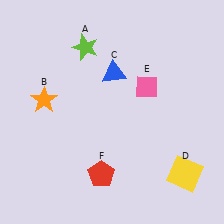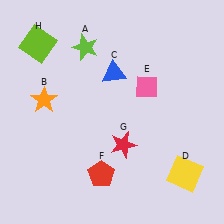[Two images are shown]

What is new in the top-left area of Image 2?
A lime square (H) was added in the top-left area of Image 2.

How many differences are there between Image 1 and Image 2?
There are 2 differences between the two images.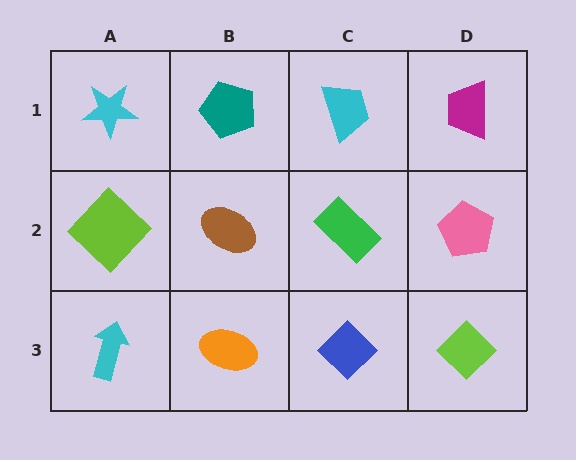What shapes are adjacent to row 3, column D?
A pink pentagon (row 2, column D), a blue diamond (row 3, column C).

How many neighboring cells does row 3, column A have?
2.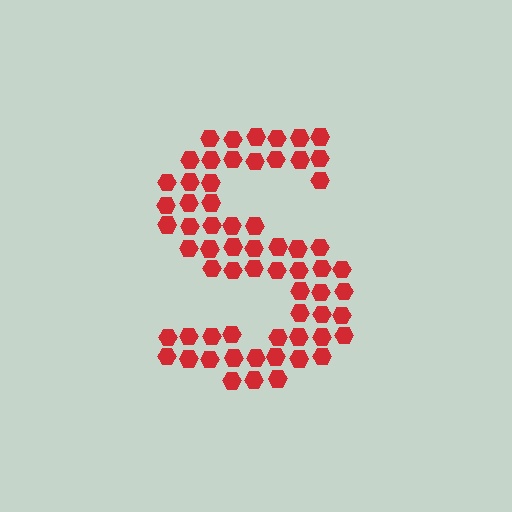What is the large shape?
The large shape is the letter S.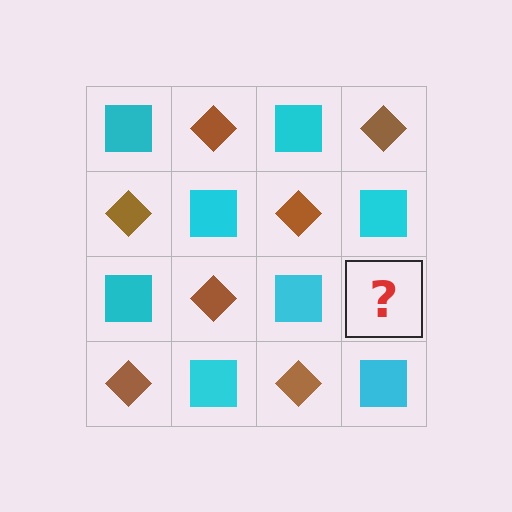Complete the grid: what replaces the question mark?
The question mark should be replaced with a brown diamond.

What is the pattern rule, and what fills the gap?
The rule is that it alternates cyan square and brown diamond in a checkerboard pattern. The gap should be filled with a brown diamond.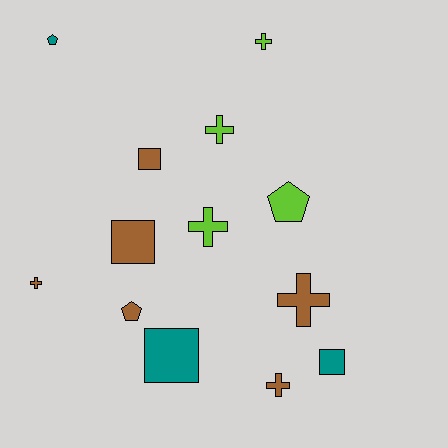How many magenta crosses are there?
There are no magenta crosses.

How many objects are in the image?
There are 13 objects.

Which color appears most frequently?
Brown, with 6 objects.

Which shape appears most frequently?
Cross, with 6 objects.